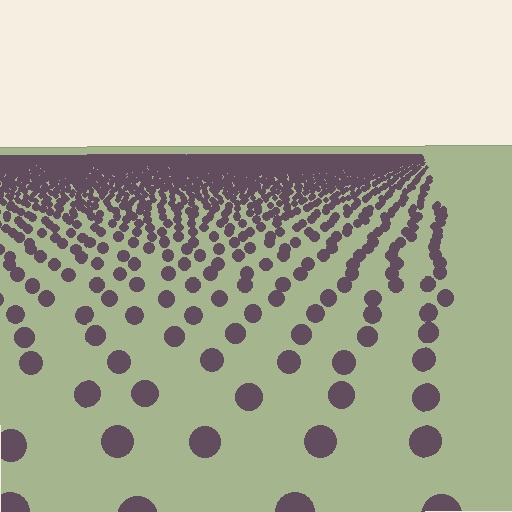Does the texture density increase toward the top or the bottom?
Density increases toward the top.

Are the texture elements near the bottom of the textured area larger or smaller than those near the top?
Larger. Near the bottom, elements are closer to the viewer and appear at a bigger on-screen size.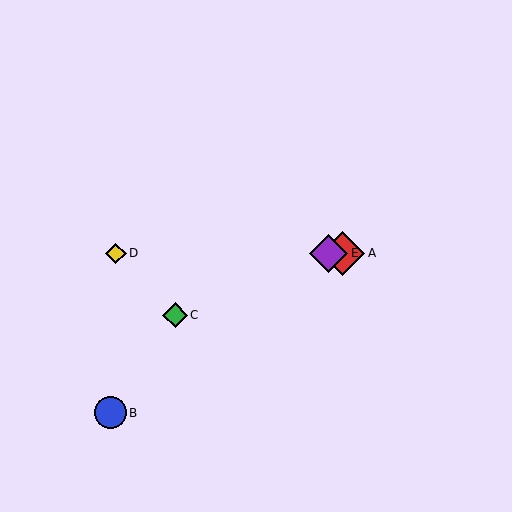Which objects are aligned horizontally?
Objects A, D, E are aligned horizontally.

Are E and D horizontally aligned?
Yes, both are at y≈253.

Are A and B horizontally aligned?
No, A is at y≈253 and B is at y≈413.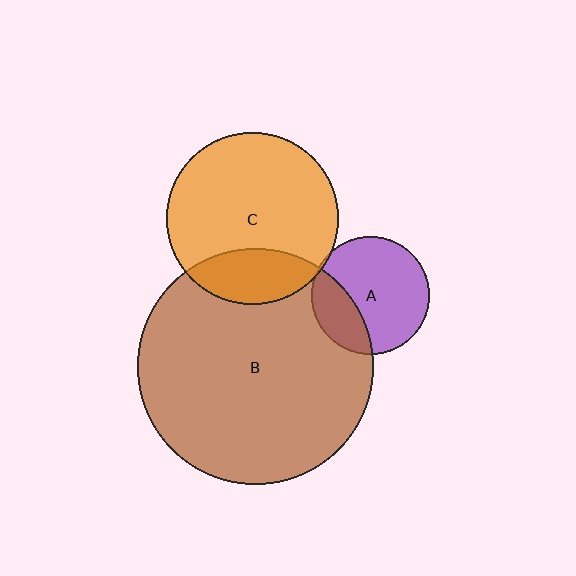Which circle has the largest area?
Circle B (brown).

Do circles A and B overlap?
Yes.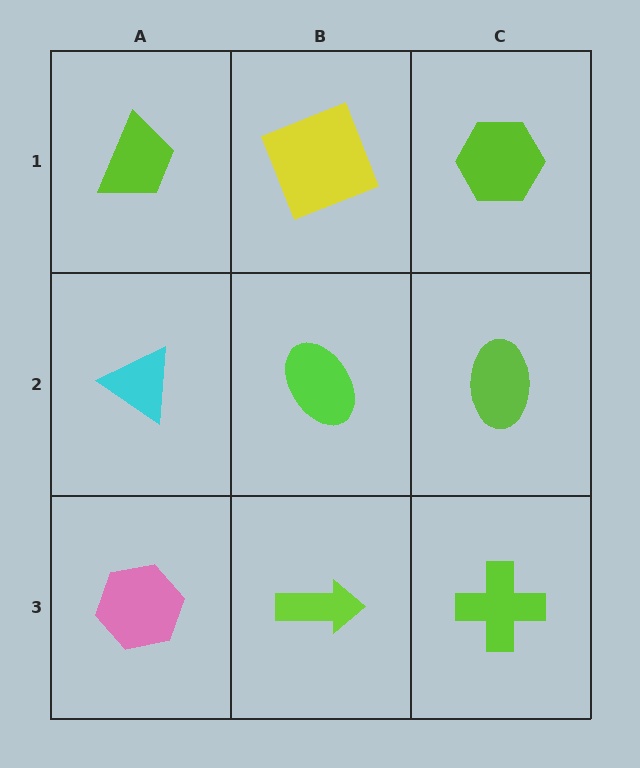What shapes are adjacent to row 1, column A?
A cyan triangle (row 2, column A), a yellow square (row 1, column B).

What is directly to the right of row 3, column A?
A lime arrow.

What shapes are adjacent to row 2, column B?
A yellow square (row 1, column B), a lime arrow (row 3, column B), a cyan triangle (row 2, column A), a lime ellipse (row 2, column C).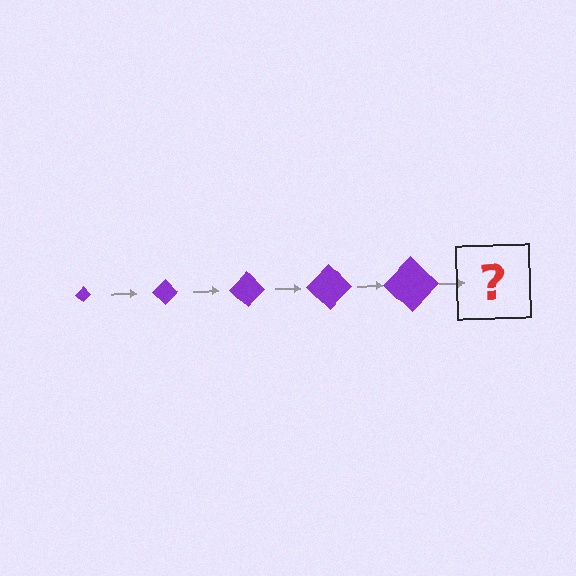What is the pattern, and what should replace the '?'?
The pattern is that the diamond gets progressively larger each step. The '?' should be a purple diamond, larger than the previous one.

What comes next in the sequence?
The next element should be a purple diamond, larger than the previous one.